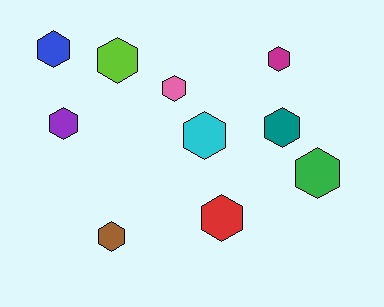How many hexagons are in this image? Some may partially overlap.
There are 10 hexagons.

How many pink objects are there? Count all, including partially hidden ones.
There is 1 pink object.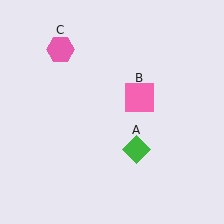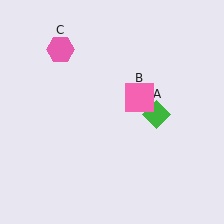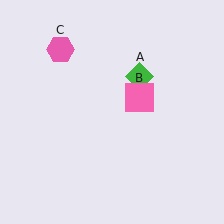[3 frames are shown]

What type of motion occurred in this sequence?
The green diamond (object A) rotated counterclockwise around the center of the scene.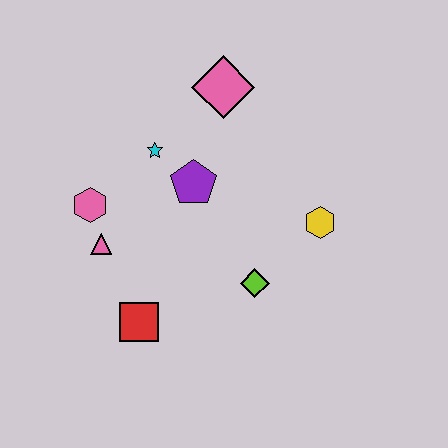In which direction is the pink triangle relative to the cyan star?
The pink triangle is below the cyan star.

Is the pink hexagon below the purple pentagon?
Yes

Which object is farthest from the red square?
The pink diamond is farthest from the red square.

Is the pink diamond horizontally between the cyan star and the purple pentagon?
No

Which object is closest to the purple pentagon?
The cyan star is closest to the purple pentagon.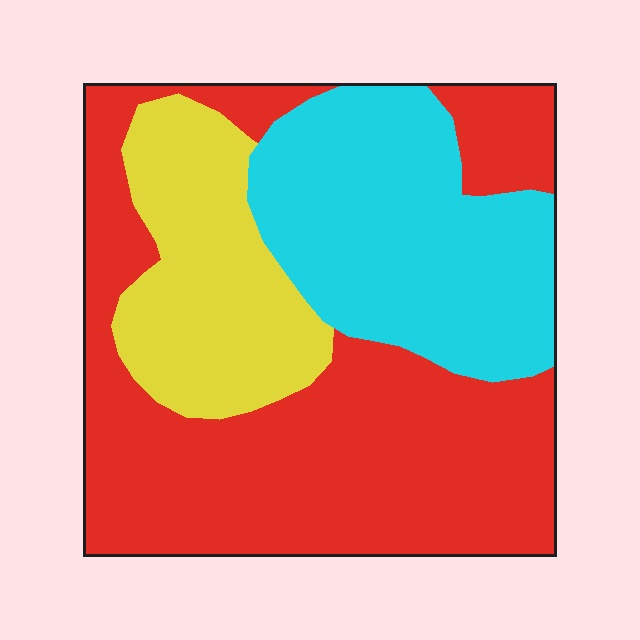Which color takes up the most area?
Red, at roughly 50%.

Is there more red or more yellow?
Red.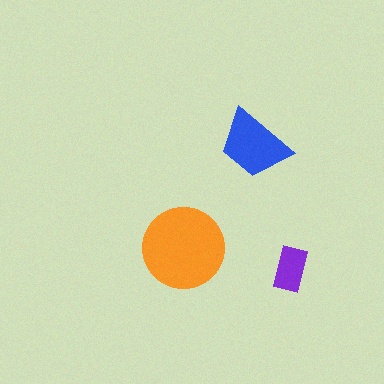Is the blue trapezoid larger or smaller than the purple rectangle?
Larger.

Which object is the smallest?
The purple rectangle.